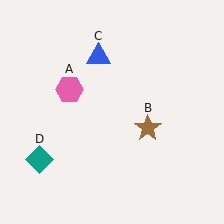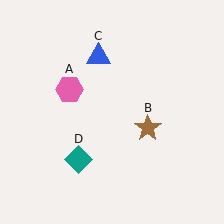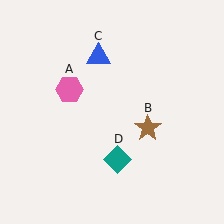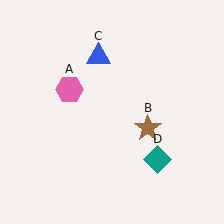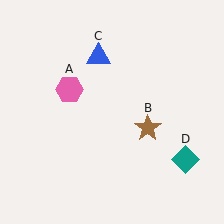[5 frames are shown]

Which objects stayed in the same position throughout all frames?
Pink hexagon (object A) and brown star (object B) and blue triangle (object C) remained stationary.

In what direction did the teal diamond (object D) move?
The teal diamond (object D) moved right.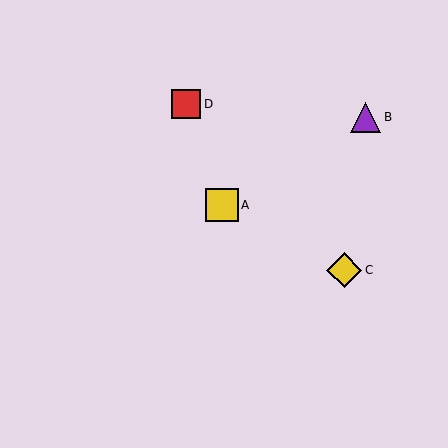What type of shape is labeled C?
Shape C is a yellow diamond.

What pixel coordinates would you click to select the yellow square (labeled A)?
Click at (222, 205) to select the yellow square A.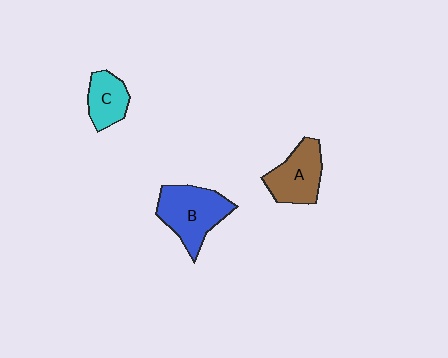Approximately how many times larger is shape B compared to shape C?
Approximately 1.7 times.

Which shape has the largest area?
Shape B (blue).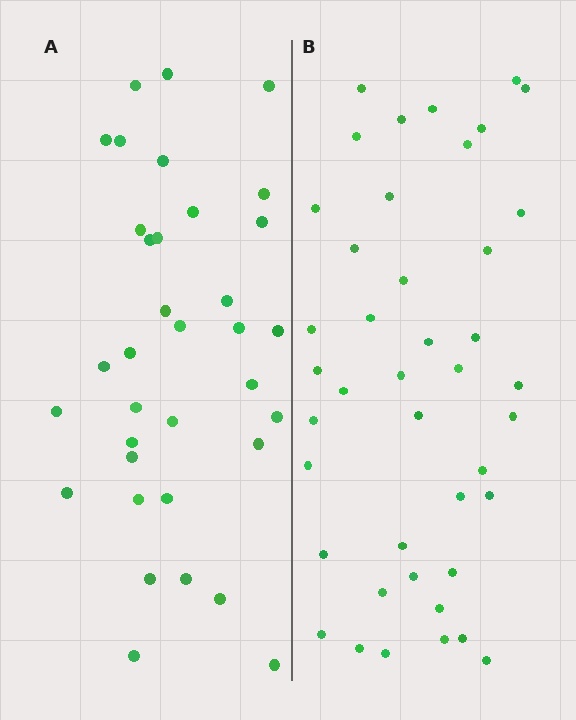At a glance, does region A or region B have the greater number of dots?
Region B (the right region) has more dots.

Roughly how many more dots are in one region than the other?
Region B has roughly 8 or so more dots than region A.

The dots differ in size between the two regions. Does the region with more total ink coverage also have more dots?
No. Region A has more total ink coverage because its dots are larger, but region B actually contains more individual dots. Total area can be misleading — the number of items is what matters here.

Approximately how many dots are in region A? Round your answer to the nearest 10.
About 40 dots. (The exact count is 35, which rounds to 40.)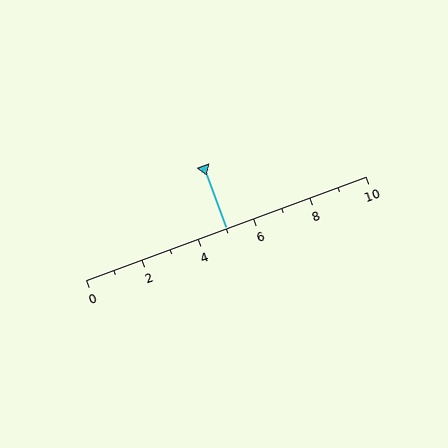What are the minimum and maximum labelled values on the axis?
The axis runs from 0 to 10.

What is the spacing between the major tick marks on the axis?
The major ticks are spaced 2 apart.